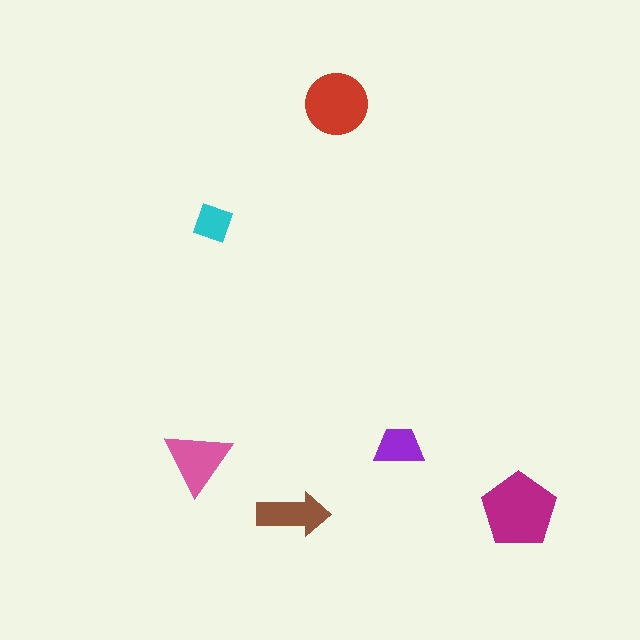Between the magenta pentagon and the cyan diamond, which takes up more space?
The magenta pentagon.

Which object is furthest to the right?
The magenta pentagon is rightmost.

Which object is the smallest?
The cyan diamond.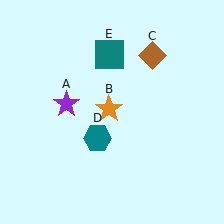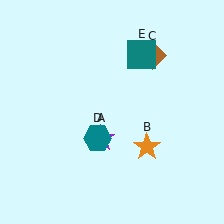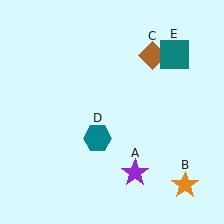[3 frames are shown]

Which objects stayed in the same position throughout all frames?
Brown diamond (object C) and teal hexagon (object D) remained stationary.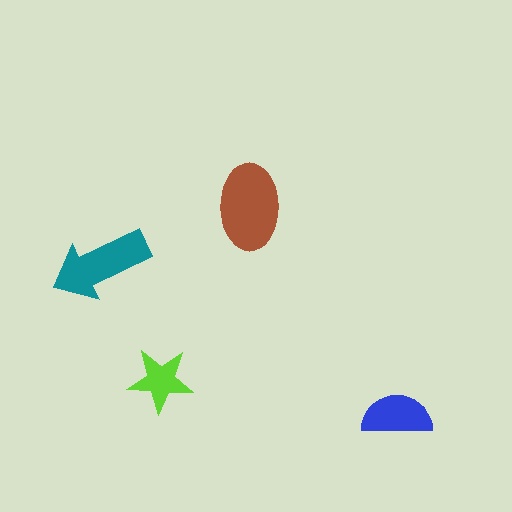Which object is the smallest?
The lime star.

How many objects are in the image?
There are 4 objects in the image.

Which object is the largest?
The brown ellipse.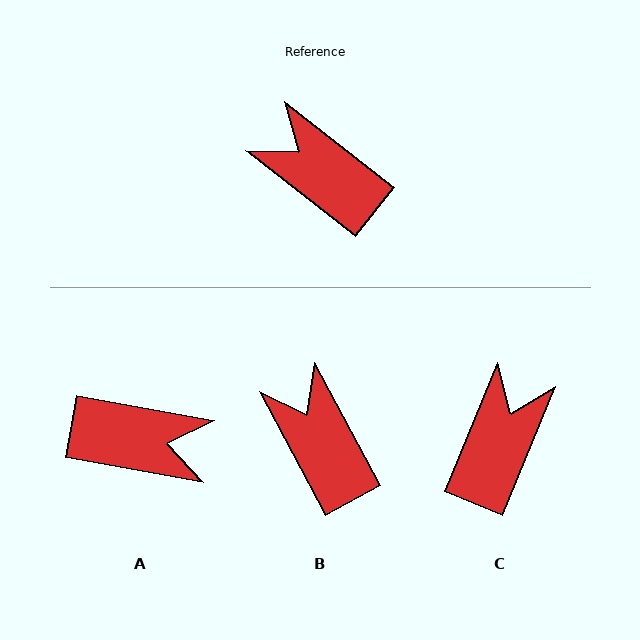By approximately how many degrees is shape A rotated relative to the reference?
Approximately 152 degrees clockwise.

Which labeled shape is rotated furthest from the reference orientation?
A, about 152 degrees away.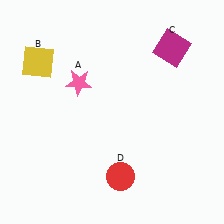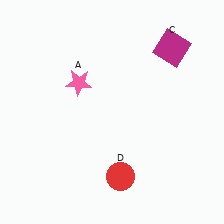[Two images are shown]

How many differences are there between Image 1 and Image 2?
There is 1 difference between the two images.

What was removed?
The yellow square (B) was removed in Image 2.